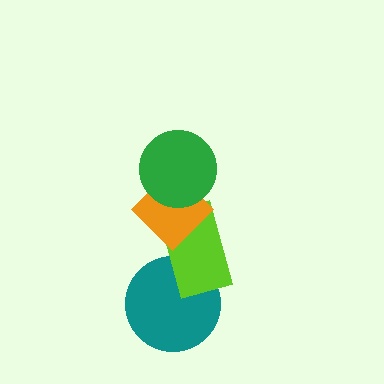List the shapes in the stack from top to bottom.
From top to bottom: the green circle, the orange diamond, the lime rectangle, the teal circle.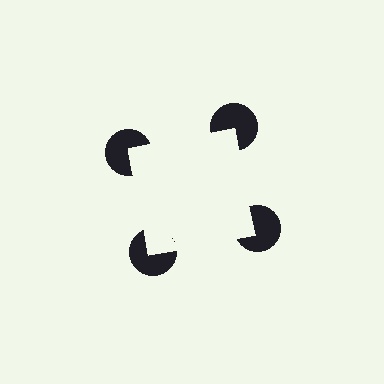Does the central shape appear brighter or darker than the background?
It typically appears slightly brighter than the background, even though no actual brightness change is drawn.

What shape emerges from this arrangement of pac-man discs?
An illusory square — its edges are inferred from the aligned wedge cuts in the pac-man discs, not physically drawn.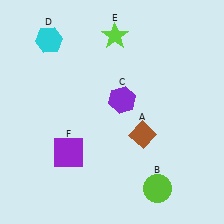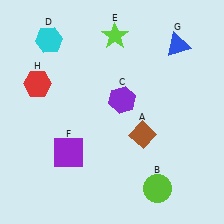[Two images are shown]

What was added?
A blue triangle (G), a red hexagon (H) were added in Image 2.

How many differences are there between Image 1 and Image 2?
There are 2 differences between the two images.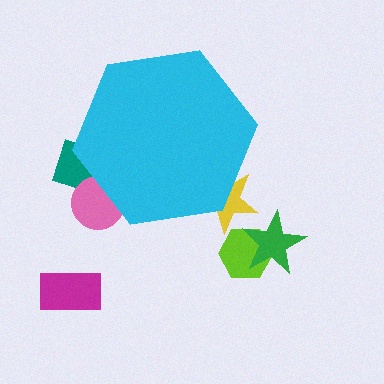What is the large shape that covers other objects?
A cyan hexagon.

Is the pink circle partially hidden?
Yes, the pink circle is partially hidden behind the cyan hexagon.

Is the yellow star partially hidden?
Yes, the yellow star is partially hidden behind the cyan hexagon.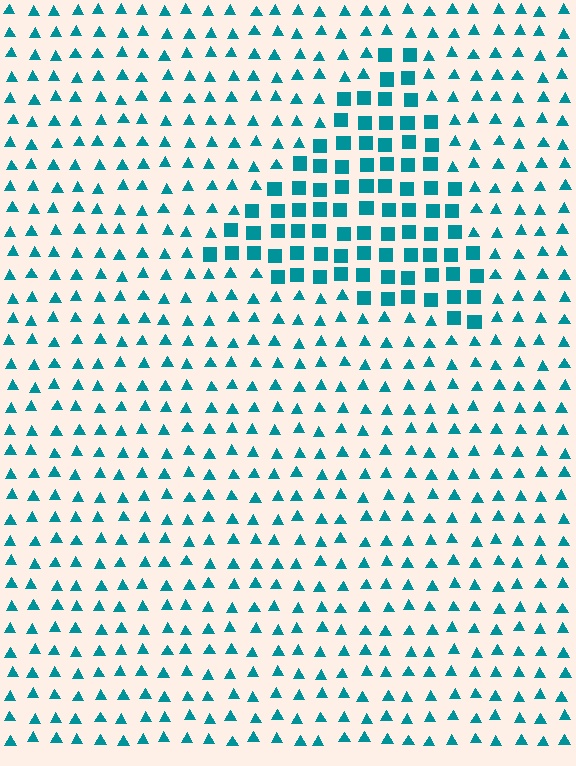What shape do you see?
I see a triangle.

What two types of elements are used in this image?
The image uses squares inside the triangle region and triangles outside it.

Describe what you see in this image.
The image is filled with small teal elements arranged in a uniform grid. A triangle-shaped region contains squares, while the surrounding area contains triangles. The boundary is defined purely by the change in element shape.